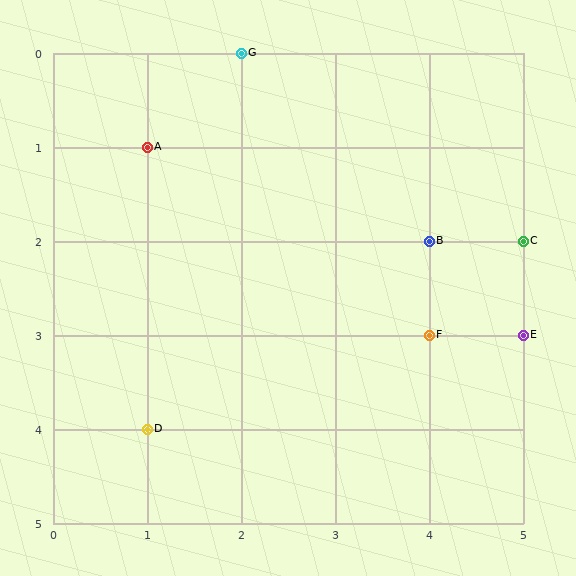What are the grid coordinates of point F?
Point F is at grid coordinates (4, 3).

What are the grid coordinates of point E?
Point E is at grid coordinates (5, 3).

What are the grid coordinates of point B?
Point B is at grid coordinates (4, 2).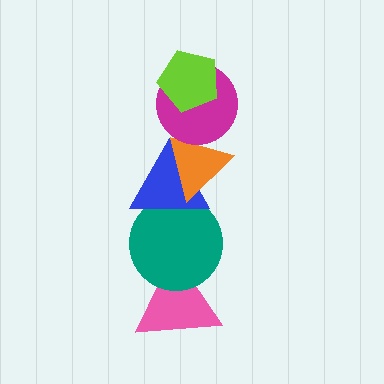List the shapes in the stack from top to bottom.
From top to bottom: the lime pentagon, the magenta circle, the orange triangle, the blue triangle, the teal circle, the pink triangle.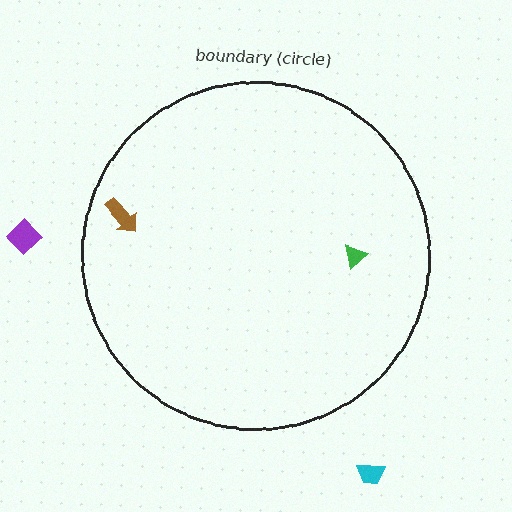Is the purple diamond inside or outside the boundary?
Outside.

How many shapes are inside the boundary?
2 inside, 2 outside.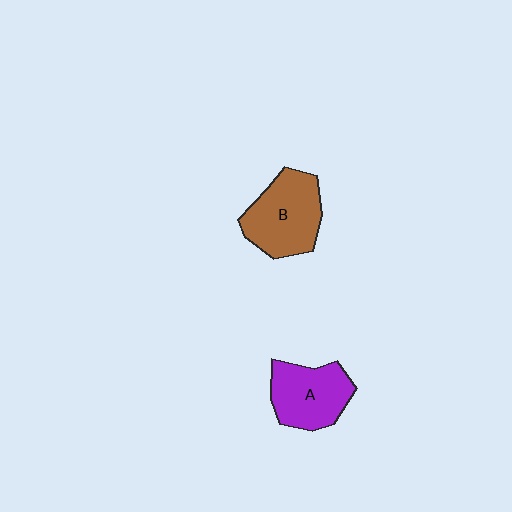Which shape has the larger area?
Shape B (brown).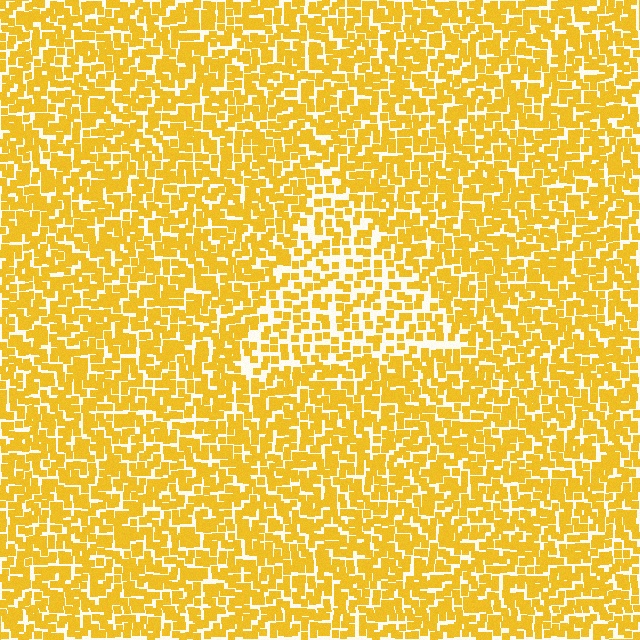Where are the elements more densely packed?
The elements are more densely packed outside the triangle boundary.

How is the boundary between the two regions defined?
The boundary is defined by a change in element density (approximately 1.7x ratio). All elements are the same color, size, and shape.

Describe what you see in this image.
The image contains small yellow elements arranged at two different densities. A triangle-shaped region is visible where the elements are less densely packed than the surrounding area.